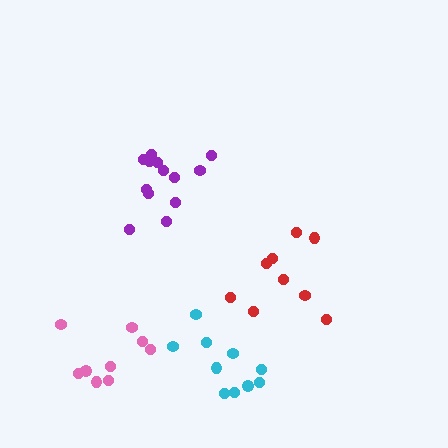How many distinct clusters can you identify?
There are 4 distinct clusters.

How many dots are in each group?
Group 1: 9 dots, Group 2: 13 dots, Group 3: 9 dots, Group 4: 10 dots (41 total).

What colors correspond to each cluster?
The clusters are colored: red, purple, pink, cyan.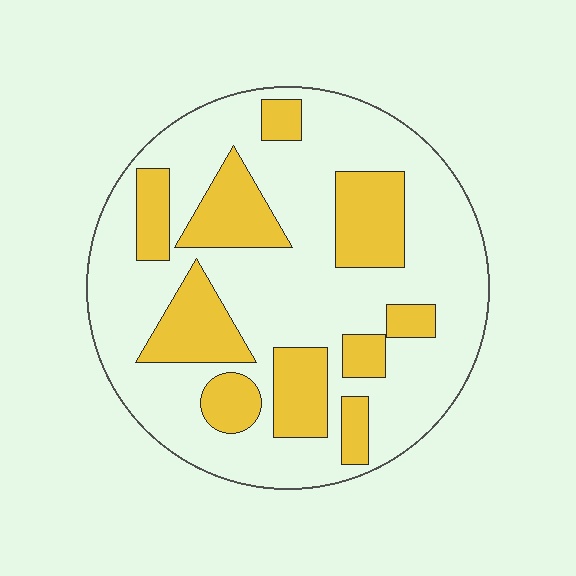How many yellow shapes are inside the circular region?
10.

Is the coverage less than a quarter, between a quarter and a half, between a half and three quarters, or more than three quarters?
Between a quarter and a half.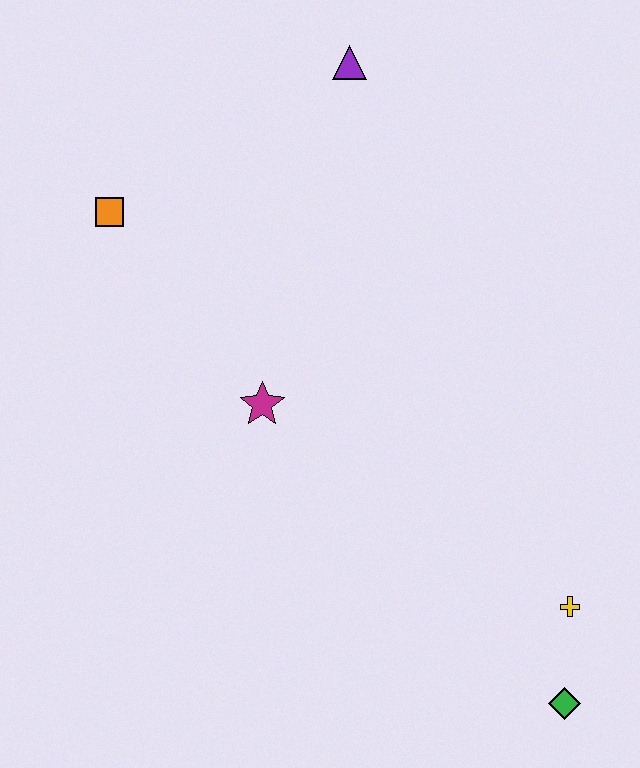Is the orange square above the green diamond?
Yes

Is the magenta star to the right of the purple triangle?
No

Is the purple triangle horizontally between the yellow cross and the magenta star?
Yes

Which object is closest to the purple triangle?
The orange square is closest to the purple triangle.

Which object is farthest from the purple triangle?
The green diamond is farthest from the purple triangle.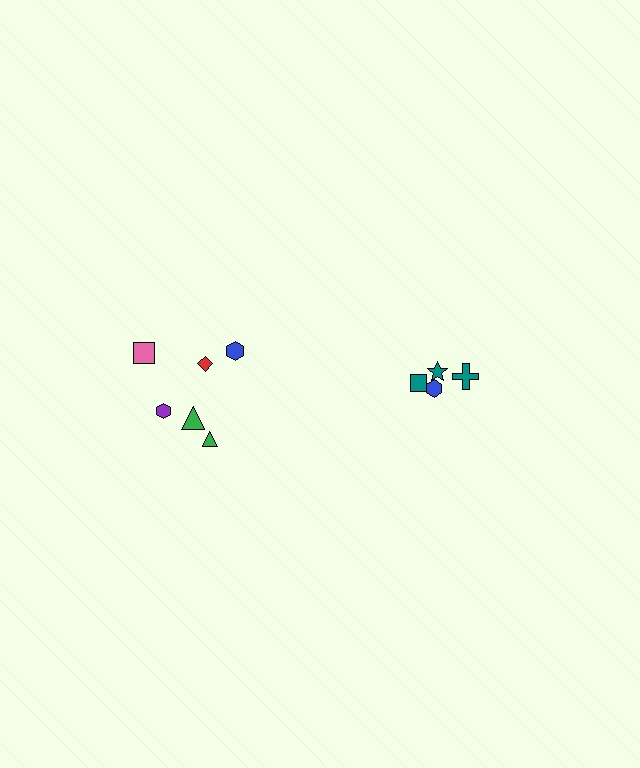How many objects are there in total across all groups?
There are 10 objects.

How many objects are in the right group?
There are 4 objects.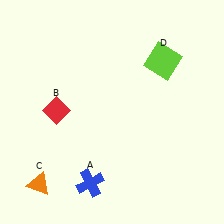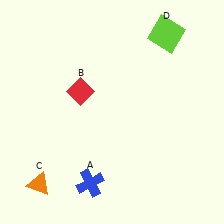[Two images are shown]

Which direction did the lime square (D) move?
The lime square (D) moved up.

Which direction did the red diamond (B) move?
The red diamond (B) moved right.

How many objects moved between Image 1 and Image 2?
2 objects moved between the two images.